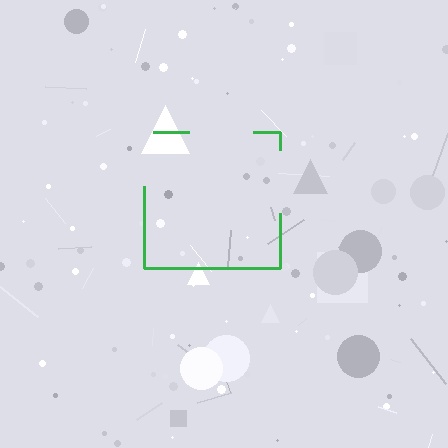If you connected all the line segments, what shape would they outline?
They would outline a square.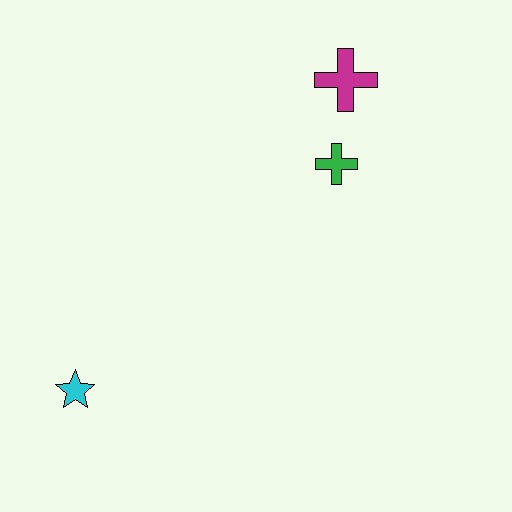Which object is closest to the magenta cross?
The green cross is closest to the magenta cross.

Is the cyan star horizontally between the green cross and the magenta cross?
No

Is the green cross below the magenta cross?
Yes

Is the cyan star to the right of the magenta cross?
No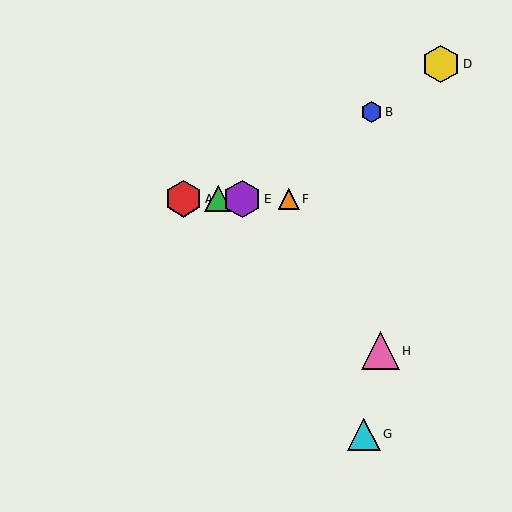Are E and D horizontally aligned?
No, E is at y≈199 and D is at y≈64.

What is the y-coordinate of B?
Object B is at y≈112.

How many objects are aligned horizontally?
4 objects (A, C, E, F) are aligned horizontally.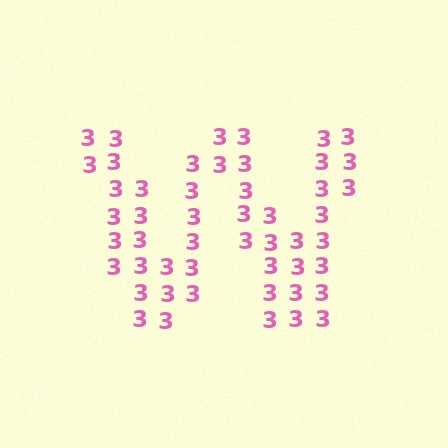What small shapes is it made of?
It is made of small digit 3's.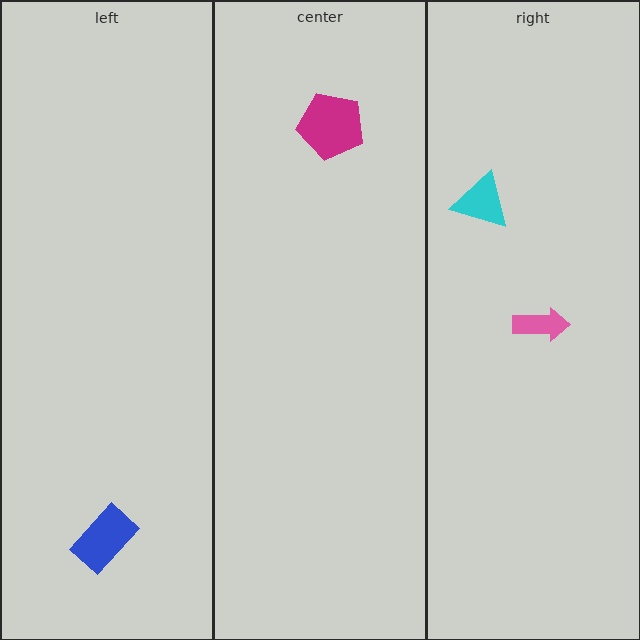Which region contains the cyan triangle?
The right region.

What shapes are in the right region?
The cyan triangle, the pink arrow.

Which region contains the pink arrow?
The right region.